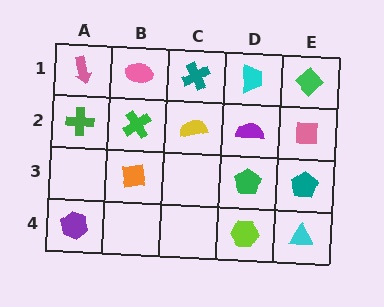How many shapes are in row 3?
3 shapes.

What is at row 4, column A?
A purple hexagon.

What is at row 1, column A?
A pink arrow.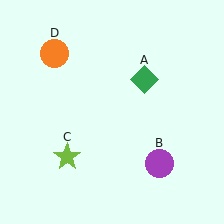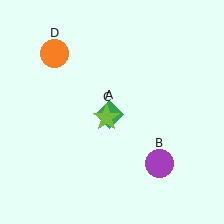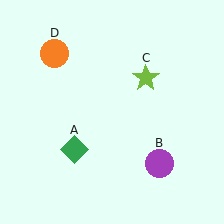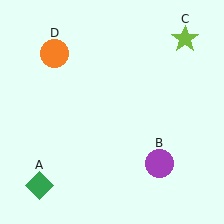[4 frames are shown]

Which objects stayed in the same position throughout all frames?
Purple circle (object B) and orange circle (object D) remained stationary.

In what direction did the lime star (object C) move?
The lime star (object C) moved up and to the right.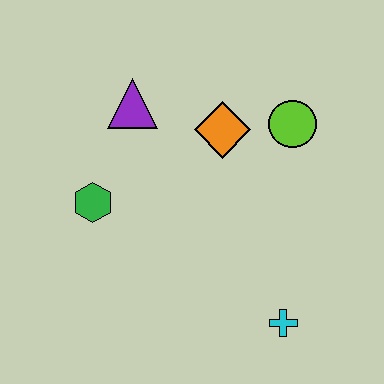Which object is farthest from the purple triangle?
The cyan cross is farthest from the purple triangle.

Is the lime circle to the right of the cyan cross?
Yes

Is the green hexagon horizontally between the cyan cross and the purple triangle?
No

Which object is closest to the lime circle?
The orange diamond is closest to the lime circle.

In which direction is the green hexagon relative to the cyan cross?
The green hexagon is to the left of the cyan cross.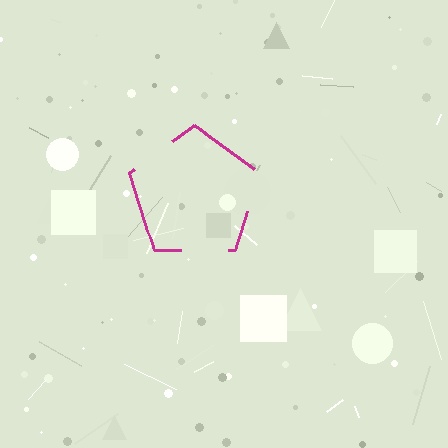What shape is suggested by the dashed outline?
The dashed outline suggests a pentagon.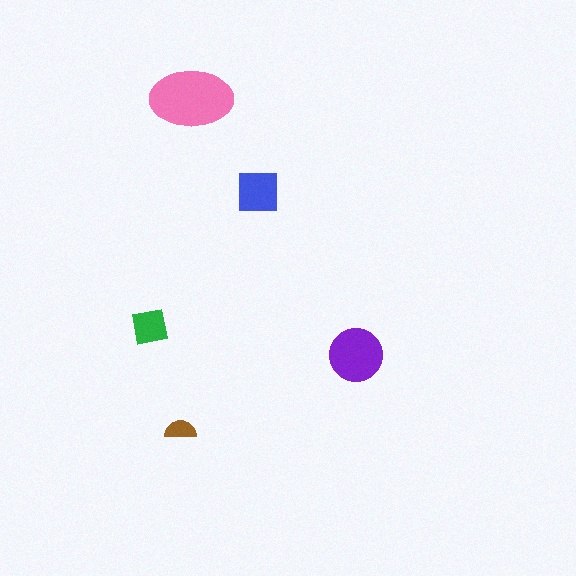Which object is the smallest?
The brown semicircle.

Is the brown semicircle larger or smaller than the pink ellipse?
Smaller.